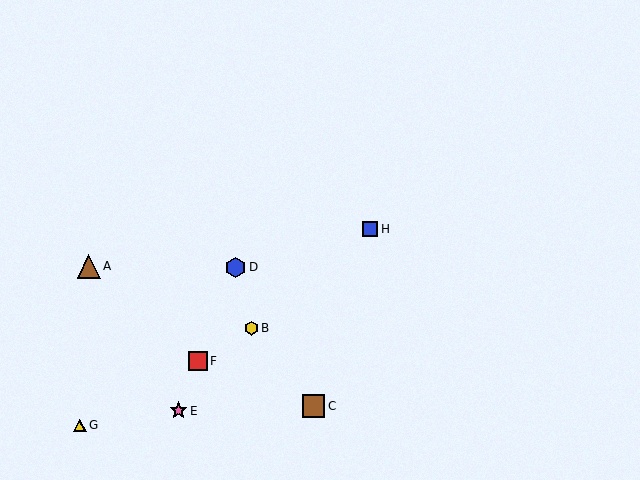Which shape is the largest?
The brown triangle (labeled A) is the largest.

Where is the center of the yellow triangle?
The center of the yellow triangle is at (80, 425).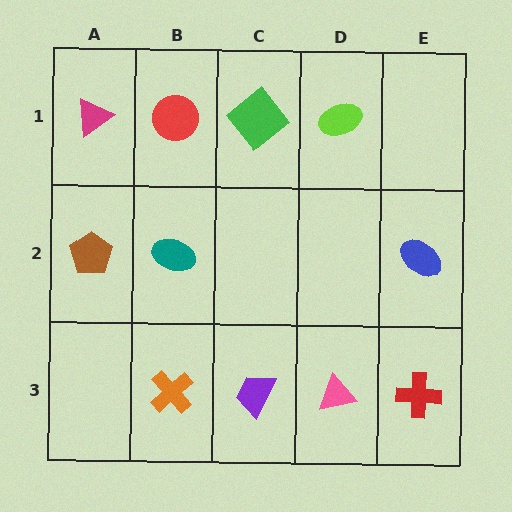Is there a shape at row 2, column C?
No, that cell is empty.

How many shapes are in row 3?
4 shapes.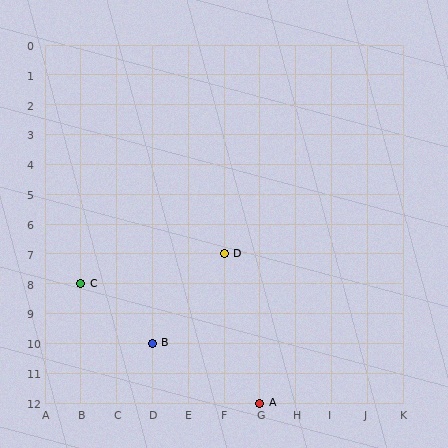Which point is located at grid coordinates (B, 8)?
Point C is at (B, 8).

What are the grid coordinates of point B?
Point B is at grid coordinates (D, 10).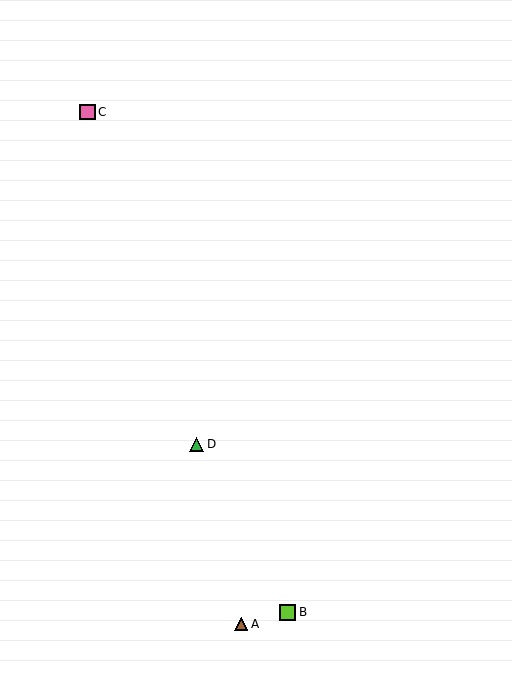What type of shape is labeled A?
Shape A is a brown triangle.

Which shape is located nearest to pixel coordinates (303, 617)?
The lime square (labeled B) at (288, 612) is nearest to that location.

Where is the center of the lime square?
The center of the lime square is at (288, 612).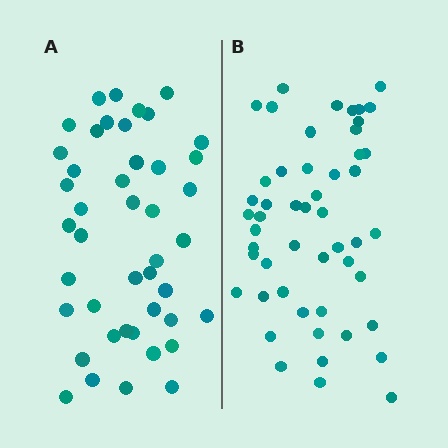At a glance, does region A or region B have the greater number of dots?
Region B (the right region) has more dots.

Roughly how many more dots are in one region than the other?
Region B has roughly 8 or so more dots than region A.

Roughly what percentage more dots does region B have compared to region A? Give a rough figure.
About 15% more.